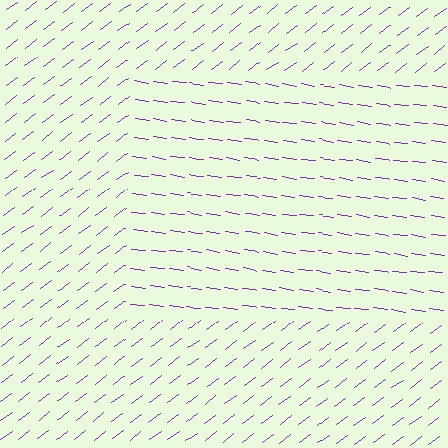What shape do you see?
I see a rectangle.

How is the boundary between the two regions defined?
The boundary is defined purely by a change in line orientation (approximately 45 degrees difference). All lines are the same color and thickness.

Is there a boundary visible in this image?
Yes, there is a texture boundary formed by a change in line orientation.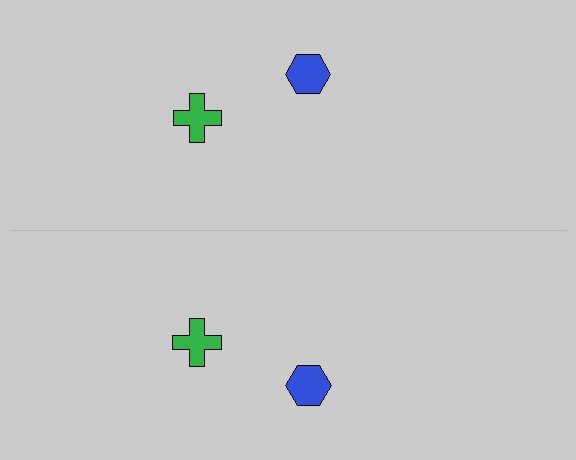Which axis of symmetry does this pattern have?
The pattern has a horizontal axis of symmetry running through the center of the image.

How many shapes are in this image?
There are 4 shapes in this image.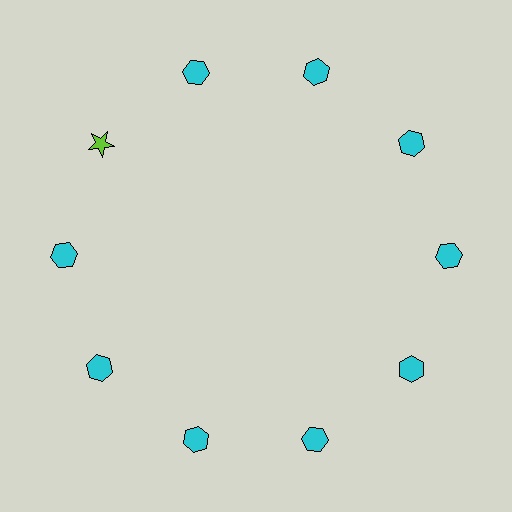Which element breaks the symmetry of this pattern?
The lime star at roughly the 10 o'clock position breaks the symmetry. All other shapes are cyan hexagons.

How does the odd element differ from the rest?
It differs in both color (lime instead of cyan) and shape (star instead of hexagon).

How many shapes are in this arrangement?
There are 10 shapes arranged in a ring pattern.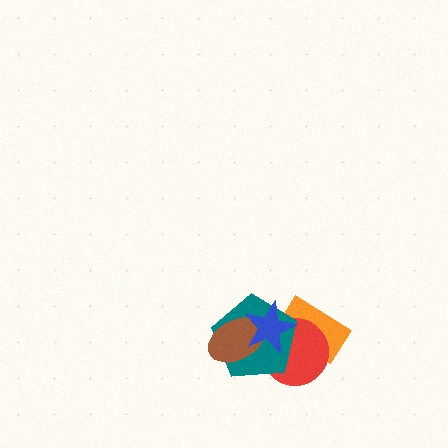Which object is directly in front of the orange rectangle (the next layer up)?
The red circle is directly in front of the orange rectangle.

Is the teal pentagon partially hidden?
Yes, it is partially covered by another shape.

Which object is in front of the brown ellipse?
The blue star is in front of the brown ellipse.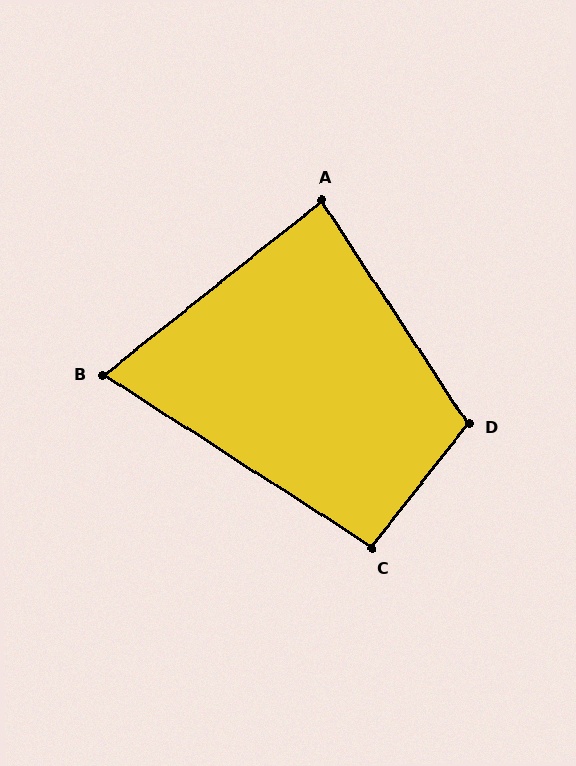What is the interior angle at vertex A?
Approximately 85 degrees (acute).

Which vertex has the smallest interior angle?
B, at approximately 71 degrees.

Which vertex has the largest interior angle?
D, at approximately 109 degrees.